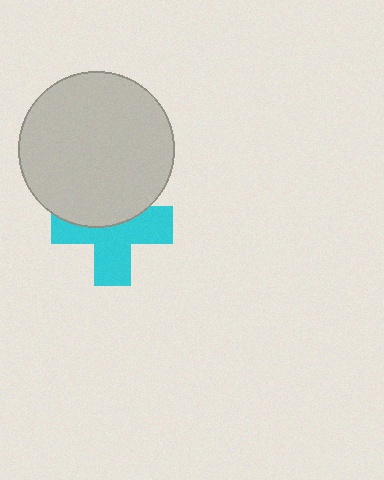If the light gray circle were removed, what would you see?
You would see the complete cyan cross.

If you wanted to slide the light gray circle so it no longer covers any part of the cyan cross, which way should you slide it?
Slide it up — that is the most direct way to separate the two shapes.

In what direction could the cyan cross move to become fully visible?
The cyan cross could move down. That would shift it out from behind the light gray circle entirely.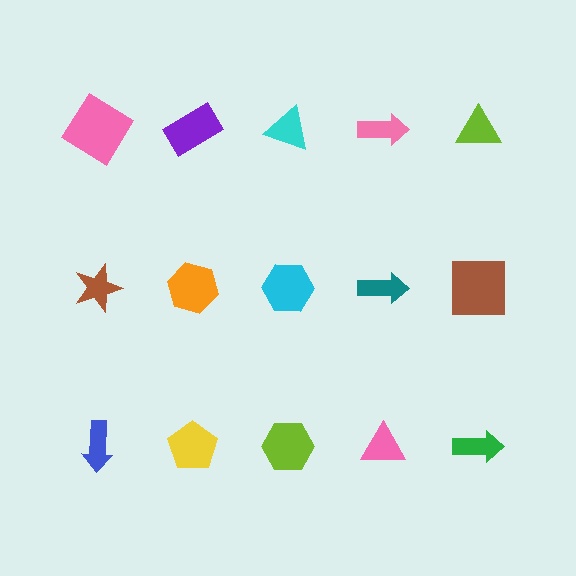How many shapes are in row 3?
5 shapes.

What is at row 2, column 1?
A brown star.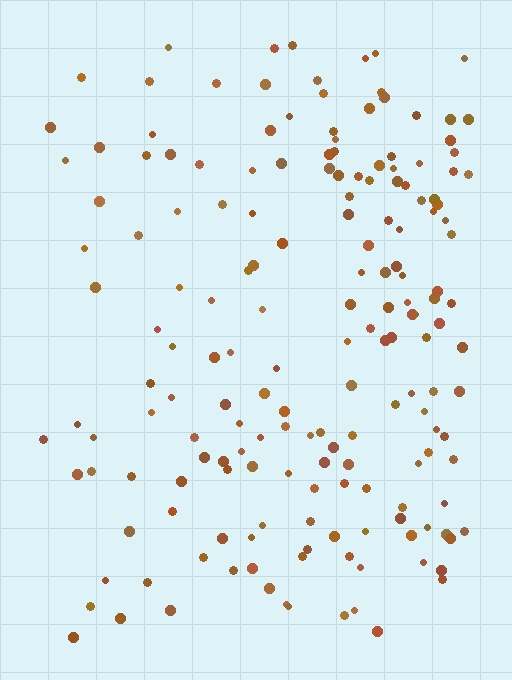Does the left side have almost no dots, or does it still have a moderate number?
Still a moderate number, just noticeably fewer than the right.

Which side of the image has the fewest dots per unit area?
The left.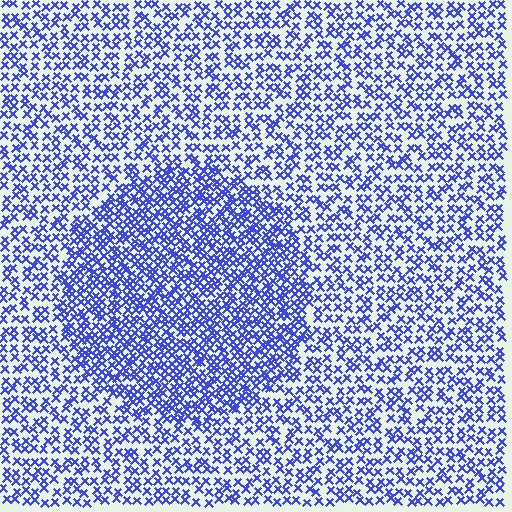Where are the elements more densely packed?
The elements are more densely packed inside the circle boundary.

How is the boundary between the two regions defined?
The boundary is defined by a change in element density (approximately 1.7x ratio). All elements are the same color, size, and shape.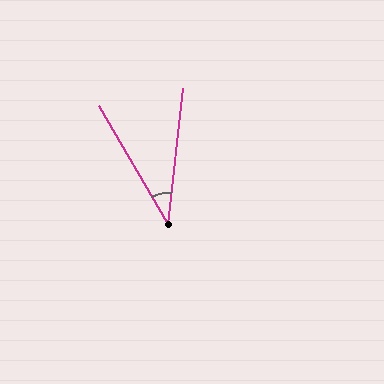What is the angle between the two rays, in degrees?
Approximately 37 degrees.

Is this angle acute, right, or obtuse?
It is acute.